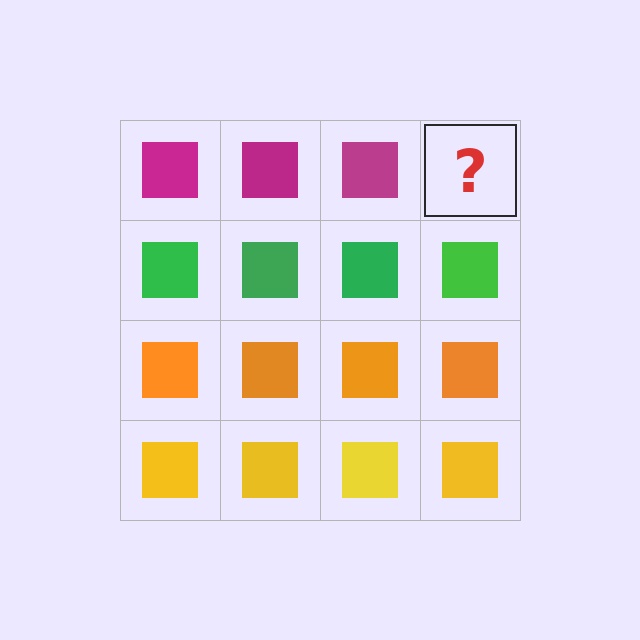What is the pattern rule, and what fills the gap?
The rule is that each row has a consistent color. The gap should be filled with a magenta square.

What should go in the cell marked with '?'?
The missing cell should contain a magenta square.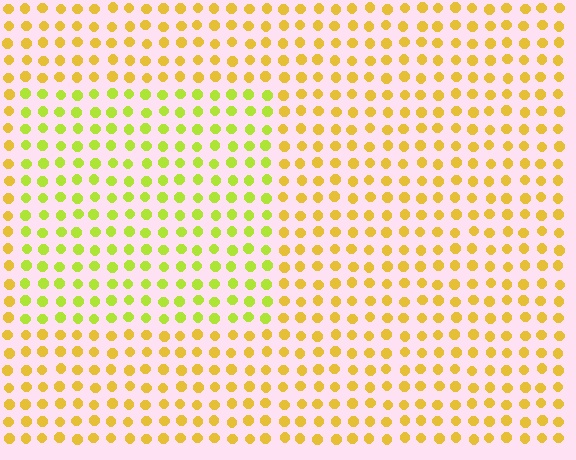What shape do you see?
I see a rectangle.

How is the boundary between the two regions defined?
The boundary is defined purely by a slight shift in hue (about 32 degrees). Spacing, size, and orientation are identical on both sides.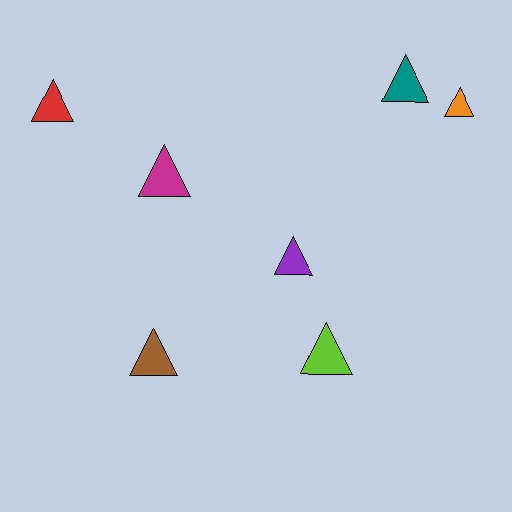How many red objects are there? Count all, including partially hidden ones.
There is 1 red object.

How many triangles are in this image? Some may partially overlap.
There are 7 triangles.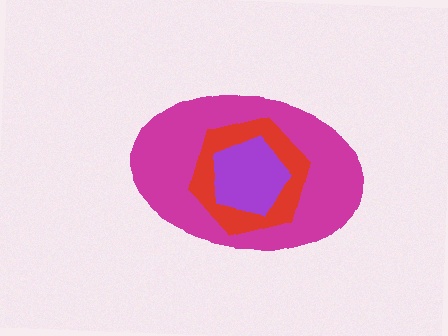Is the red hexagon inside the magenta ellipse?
Yes.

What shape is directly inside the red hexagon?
The purple pentagon.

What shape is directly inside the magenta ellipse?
The red hexagon.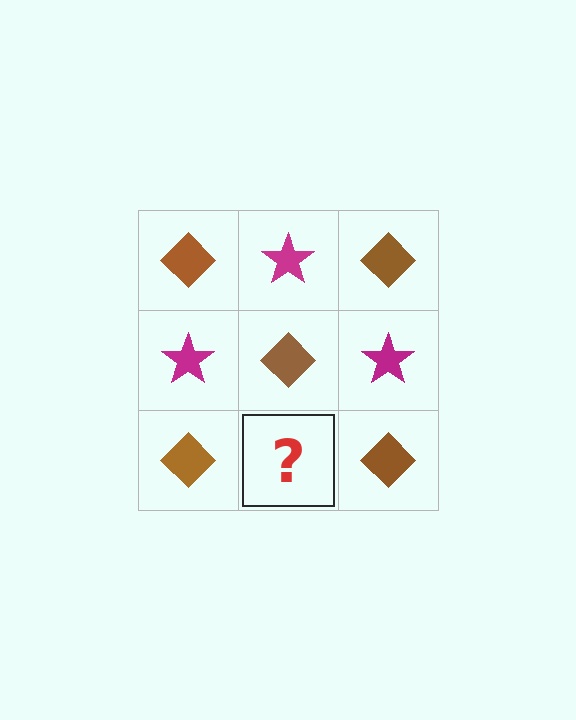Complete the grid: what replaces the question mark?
The question mark should be replaced with a magenta star.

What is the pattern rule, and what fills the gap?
The rule is that it alternates brown diamond and magenta star in a checkerboard pattern. The gap should be filled with a magenta star.